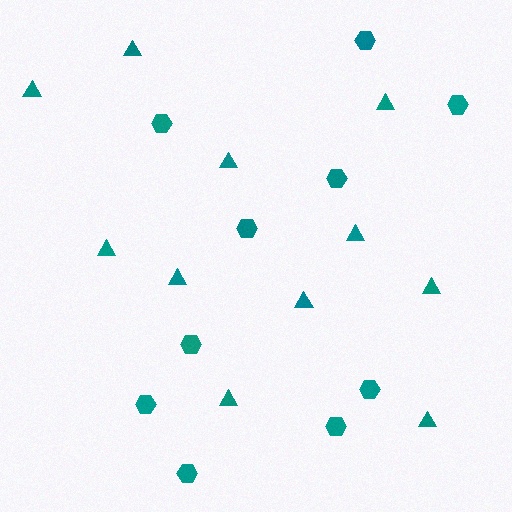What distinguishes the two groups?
There are 2 groups: one group of hexagons (10) and one group of triangles (11).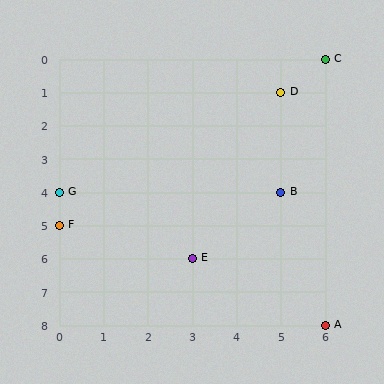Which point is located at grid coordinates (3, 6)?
Point E is at (3, 6).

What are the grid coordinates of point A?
Point A is at grid coordinates (6, 8).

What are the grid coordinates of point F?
Point F is at grid coordinates (0, 5).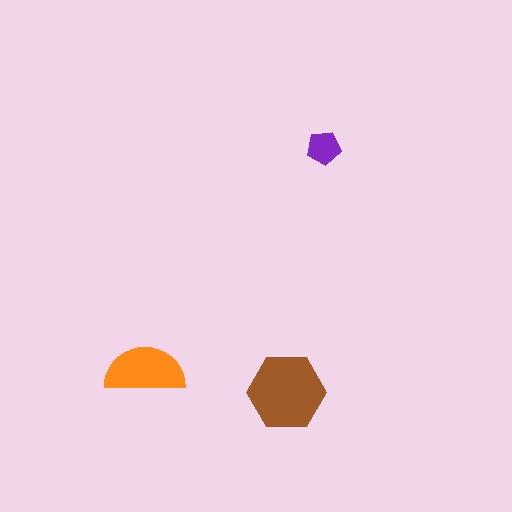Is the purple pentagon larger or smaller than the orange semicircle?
Smaller.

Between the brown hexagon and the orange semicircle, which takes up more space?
The brown hexagon.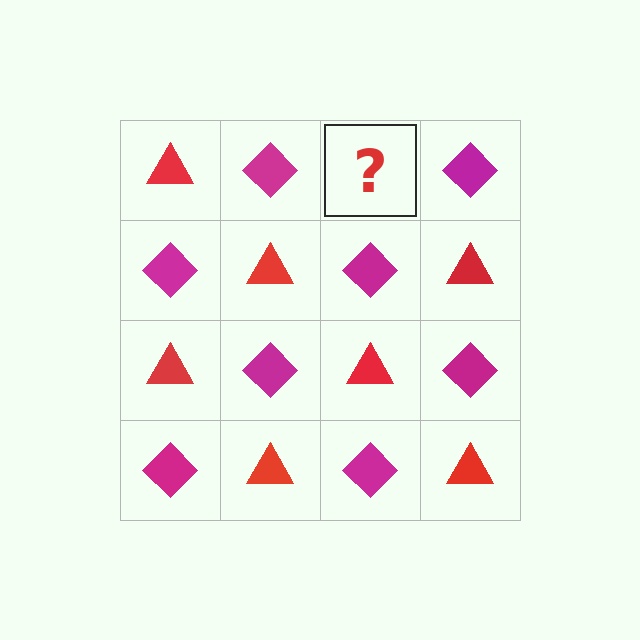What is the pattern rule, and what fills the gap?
The rule is that it alternates red triangle and magenta diamond in a checkerboard pattern. The gap should be filled with a red triangle.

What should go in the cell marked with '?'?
The missing cell should contain a red triangle.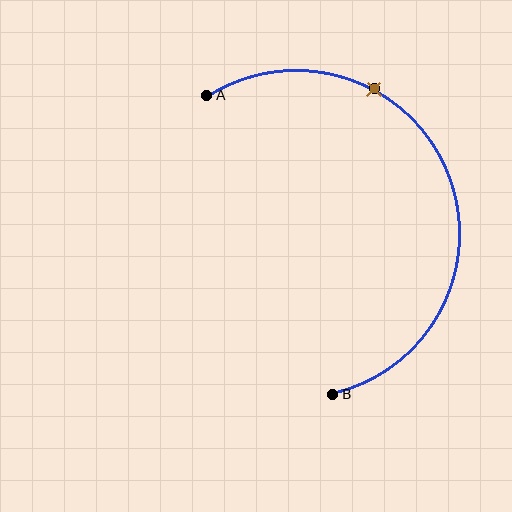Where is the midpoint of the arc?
The arc midpoint is the point on the curve farthest from the straight line joining A and B. It sits to the right of that line.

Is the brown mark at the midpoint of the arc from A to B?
No. The brown mark lies on the arc but is closer to endpoint A. The arc midpoint would be at the point on the curve equidistant along the arc from both A and B.